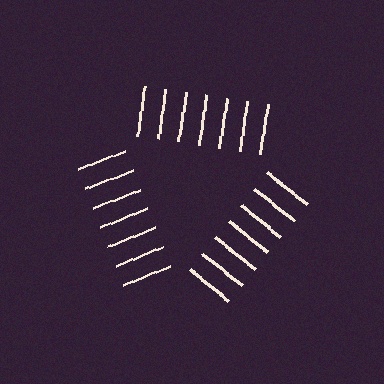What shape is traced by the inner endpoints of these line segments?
An illusory triangle — the line segments terminate on its edges but no continuous stroke is drawn.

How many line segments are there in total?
21 — 7 along each of the 3 edges.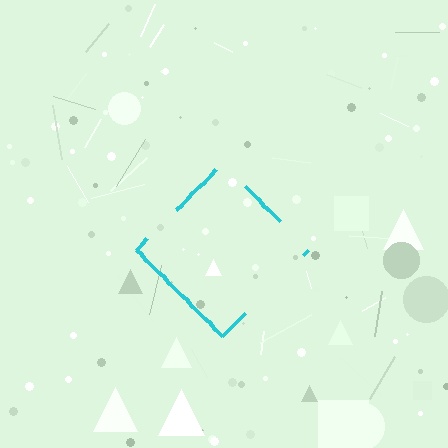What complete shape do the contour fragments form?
The contour fragments form a diamond.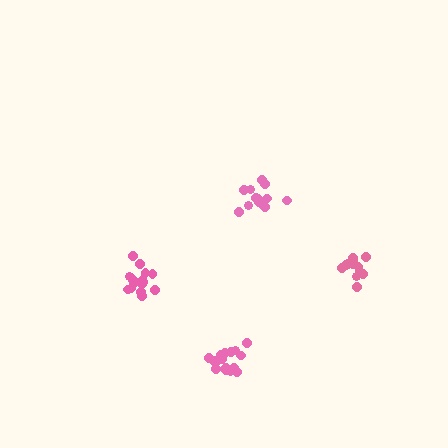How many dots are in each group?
Group 1: 17 dots, Group 2: 12 dots, Group 3: 13 dots, Group 4: 17 dots (59 total).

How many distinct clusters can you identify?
There are 4 distinct clusters.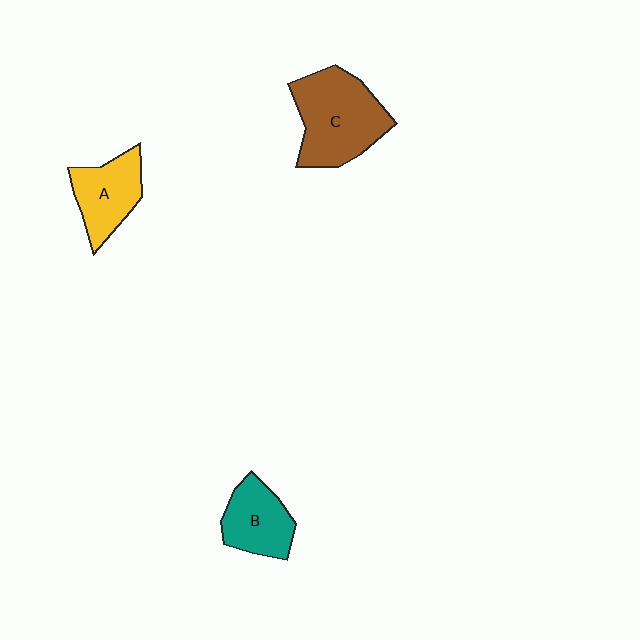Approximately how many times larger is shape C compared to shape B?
Approximately 1.6 times.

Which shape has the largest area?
Shape C (brown).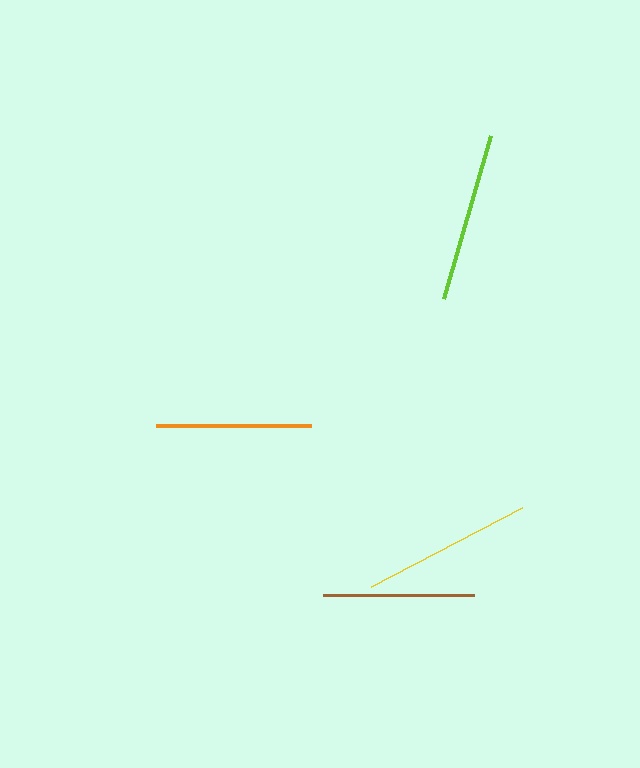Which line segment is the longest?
The yellow line is the longest at approximately 170 pixels.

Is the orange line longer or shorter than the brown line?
The orange line is longer than the brown line.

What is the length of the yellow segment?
The yellow segment is approximately 170 pixels long.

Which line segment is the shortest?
The brown line is the shortest at approximately 151 pixels.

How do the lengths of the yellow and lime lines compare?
The yellow and lime lines are approximately the same length.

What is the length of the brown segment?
The brown segment is approximately 151 pixels long.